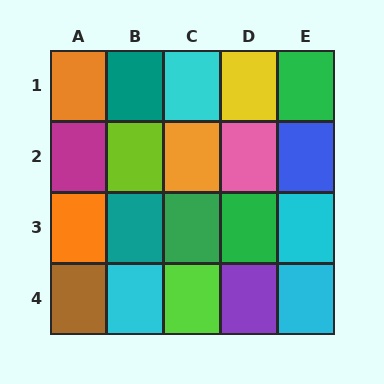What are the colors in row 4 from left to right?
Brown, cyan, lime, purple, cyan.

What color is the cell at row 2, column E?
Blue.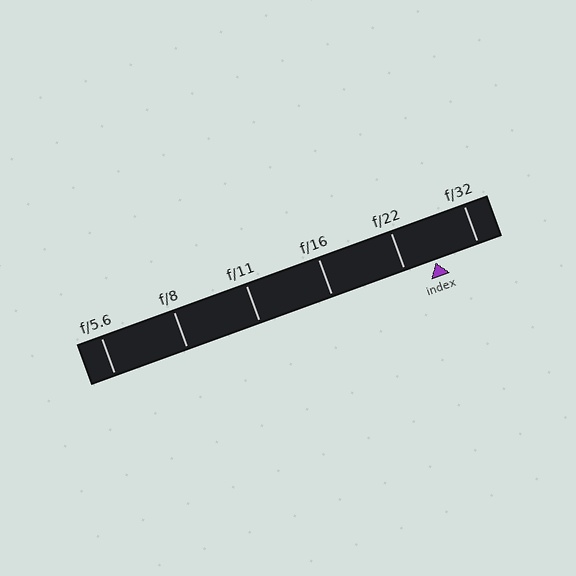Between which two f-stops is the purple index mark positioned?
The index mark is between f/22 and f/32.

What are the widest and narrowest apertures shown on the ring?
The widest aperture shown is f/5.6 and the narrowest is f/32.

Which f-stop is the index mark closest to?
The index mark is closest to f/22.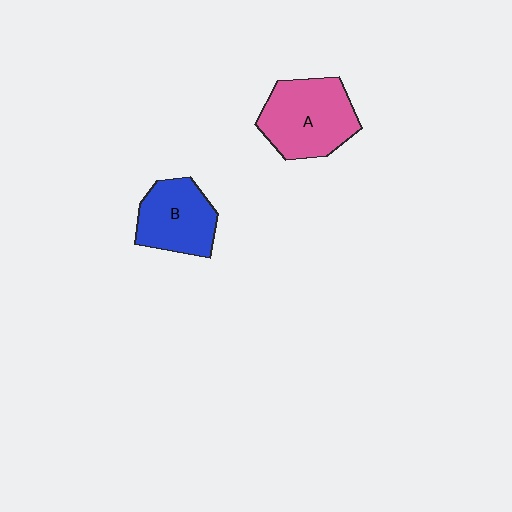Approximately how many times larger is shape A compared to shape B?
Approximately 1.3 times.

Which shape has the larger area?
Shape A (pink).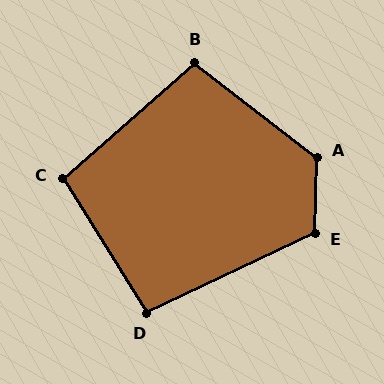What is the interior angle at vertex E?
Approximately 117 degrees (obtuse).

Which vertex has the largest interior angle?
A, at approximately 126 degrees.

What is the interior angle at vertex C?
Approximately 100 degrees (obtuse).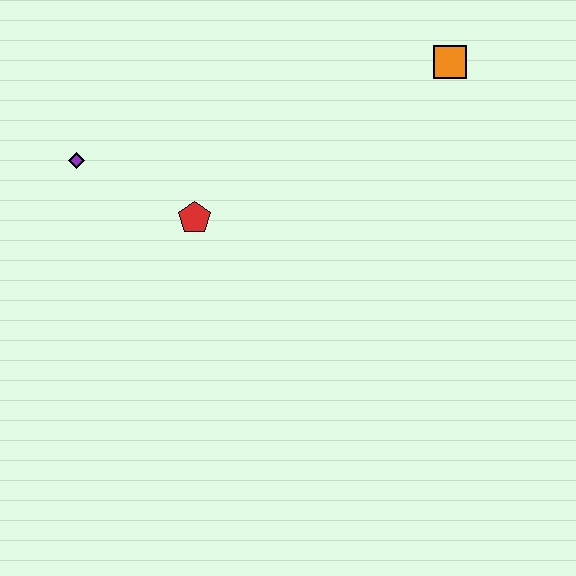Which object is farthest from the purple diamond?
The orange square is farthest from the purple diamond.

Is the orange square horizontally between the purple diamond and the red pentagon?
No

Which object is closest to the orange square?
The red pentagon is closest to the orange square.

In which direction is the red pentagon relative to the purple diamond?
The red pentagon is to the right of the purple diamond.